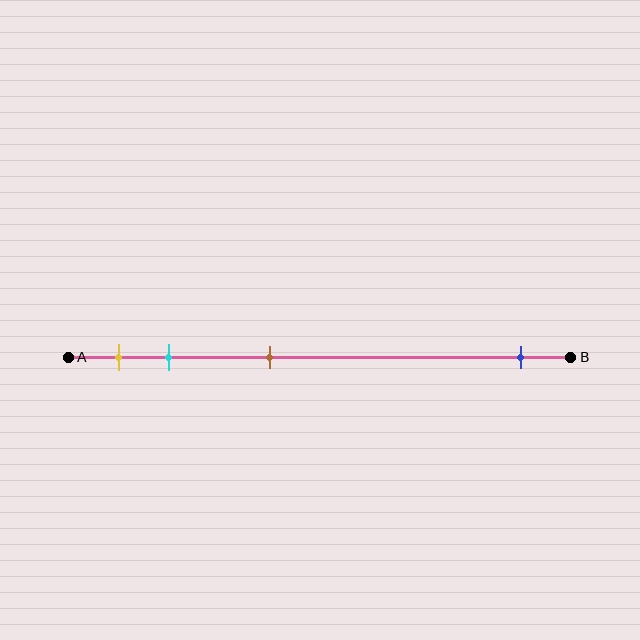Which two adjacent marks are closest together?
The yellow and cyan marks are the closest adjacent pair.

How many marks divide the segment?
There are 4 marks dividing the segment.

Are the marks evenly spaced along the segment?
No, the marks are not evenly spaced.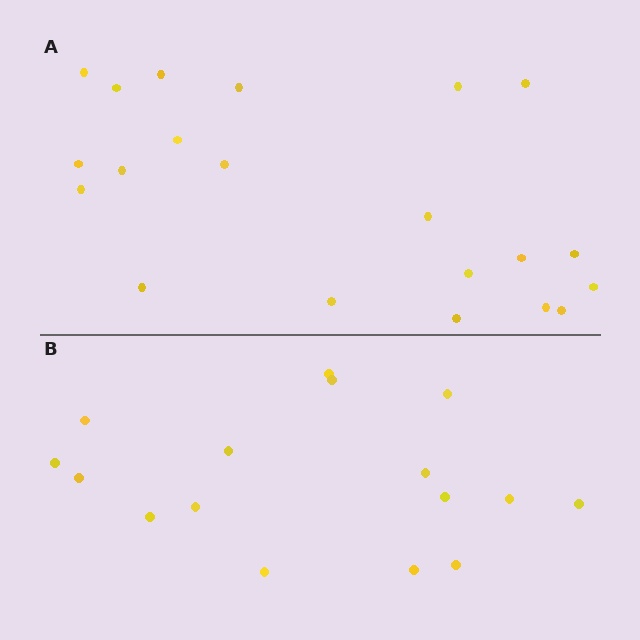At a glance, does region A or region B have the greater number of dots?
Region A (the top region) has more dots.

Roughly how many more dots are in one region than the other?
Region A has about 5 more dots than region B.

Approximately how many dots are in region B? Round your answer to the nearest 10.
About 20 dots. (The exact count is 16, which rounds to 20.)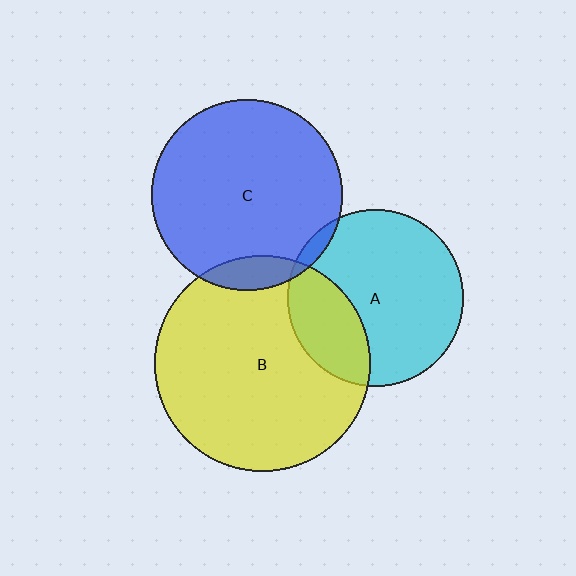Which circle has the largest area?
Circle B (yellow).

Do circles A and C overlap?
Yes.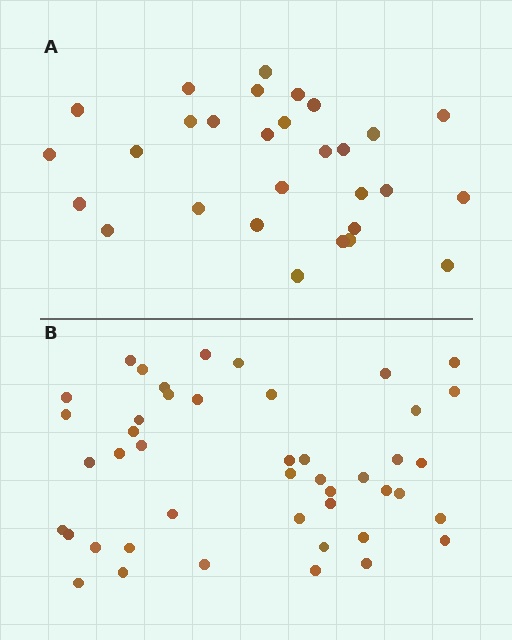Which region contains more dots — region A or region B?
Region B (the bottom region) has more dots.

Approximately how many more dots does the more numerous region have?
Region B has approximately 15 more dots than region A.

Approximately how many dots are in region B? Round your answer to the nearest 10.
About 40 dots. (The exact count is 45, which rounds to 40.)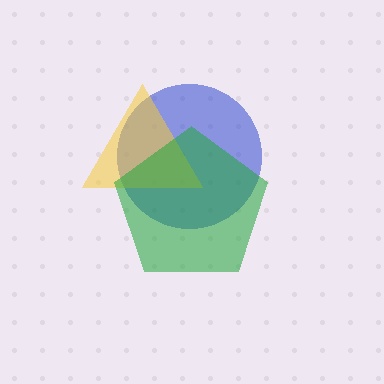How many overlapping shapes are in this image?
There are 3 overlapping shapes in the image.